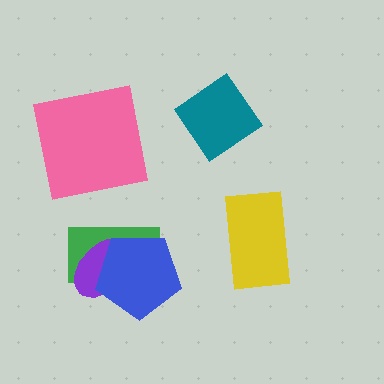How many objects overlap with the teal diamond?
0 objects overlap with the teal diamond.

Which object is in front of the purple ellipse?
The blue pentagon is in front of the purple ellipse.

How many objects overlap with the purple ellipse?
2 objects overlap with the purple ellipse.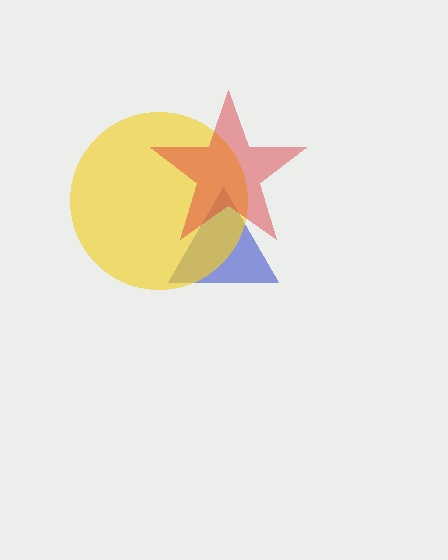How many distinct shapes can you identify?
There are 3 distinct shapes: a blue triangle, a yellow circle, a red star.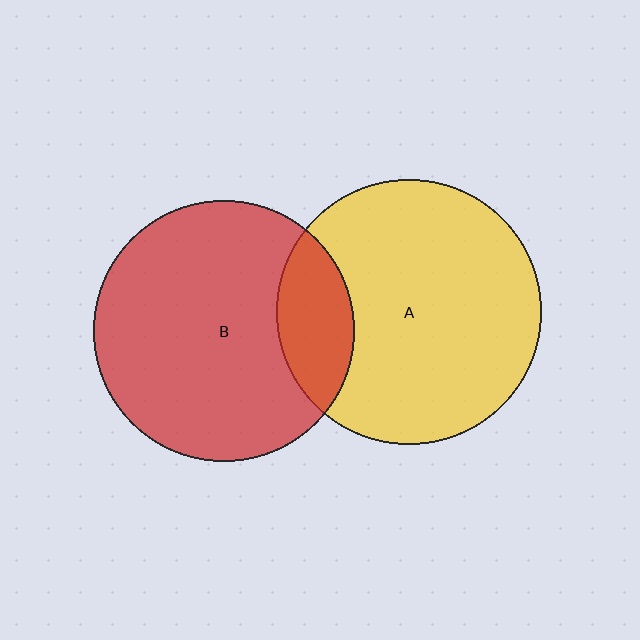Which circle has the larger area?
Circle A (yellow).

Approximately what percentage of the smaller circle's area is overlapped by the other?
Approximately 20%.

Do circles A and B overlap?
Yes.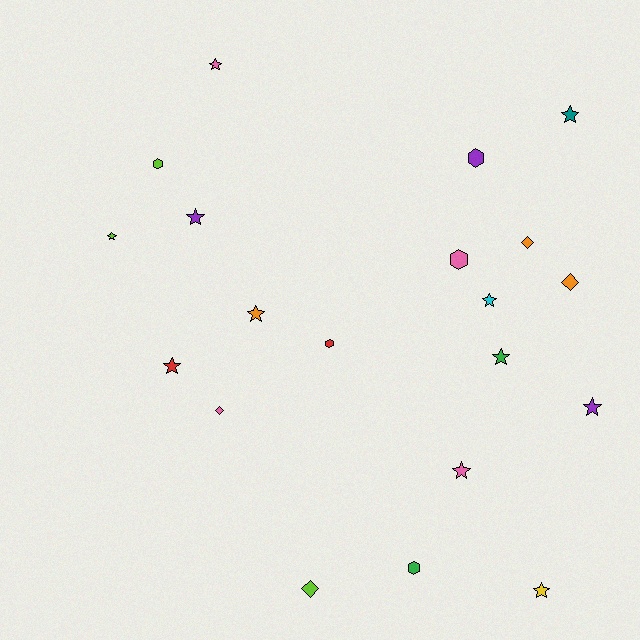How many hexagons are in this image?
There are 5 hexagons.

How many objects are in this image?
There are 20 objects.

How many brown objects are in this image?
There are no brown objects.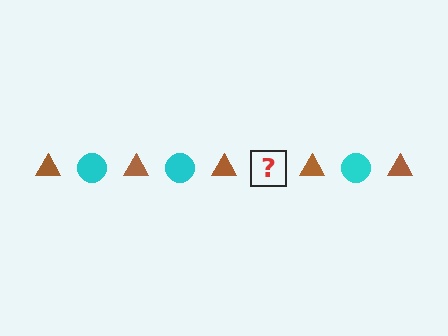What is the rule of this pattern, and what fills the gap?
The rule is that the pattern alternates between brown triangle and cyan circle. The gap should be filled with a cyan circle.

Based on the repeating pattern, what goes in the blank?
The blank should be a cyan circle.